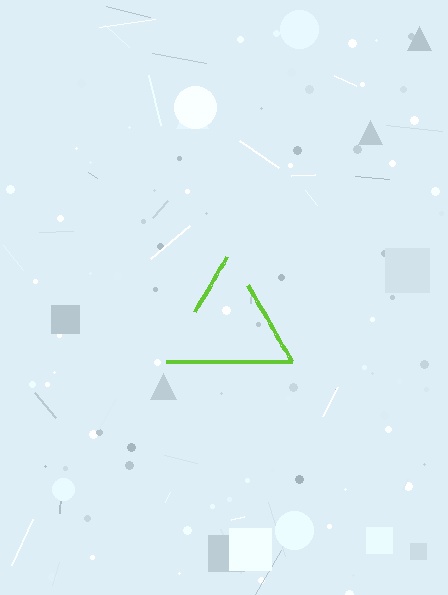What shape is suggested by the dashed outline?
The dashed outline suggests a triangle.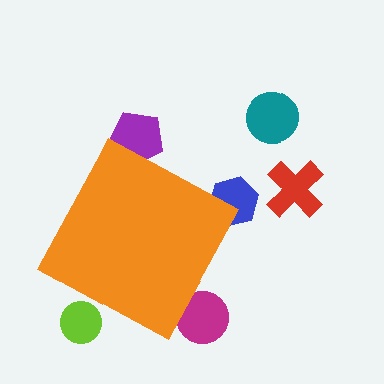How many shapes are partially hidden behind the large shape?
4 shapes are partially hidden.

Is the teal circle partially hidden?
No, the teal circle is fully visible.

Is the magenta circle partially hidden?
Yes, the magenta circle is partially hidden behind the orange diamond.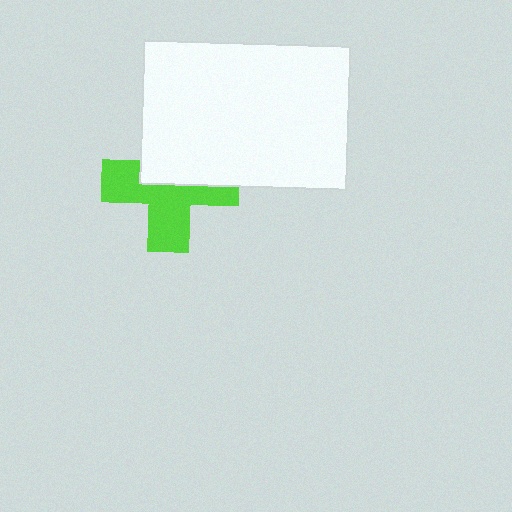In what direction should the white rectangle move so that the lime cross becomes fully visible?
The white rectangle should move up. That is the shortest direction to clear the overlap and leave the lime cross fully visible.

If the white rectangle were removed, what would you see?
You would see the complete lime cross.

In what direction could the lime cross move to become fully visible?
The lime cross could move down. That would shift it out from behind the white rectangle entirely.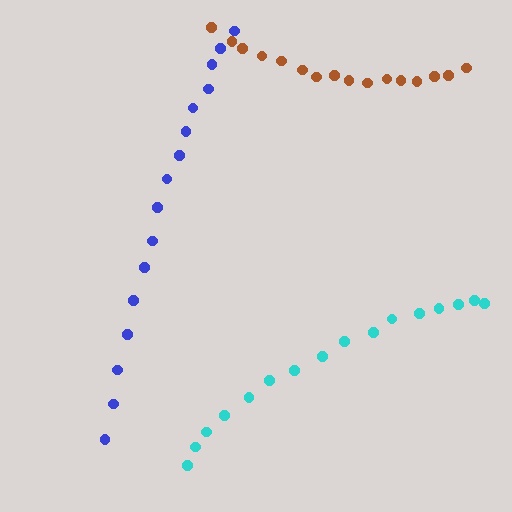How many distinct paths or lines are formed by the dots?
There are 3 distinct paths.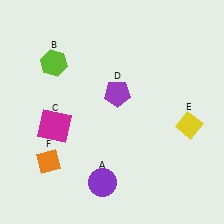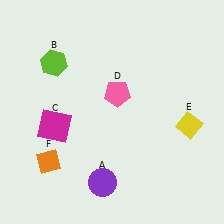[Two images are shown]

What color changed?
The pentagon (D) changed from purple in Image 1 to pink in Image 2.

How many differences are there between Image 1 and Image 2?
There is 1 difference between the two images.